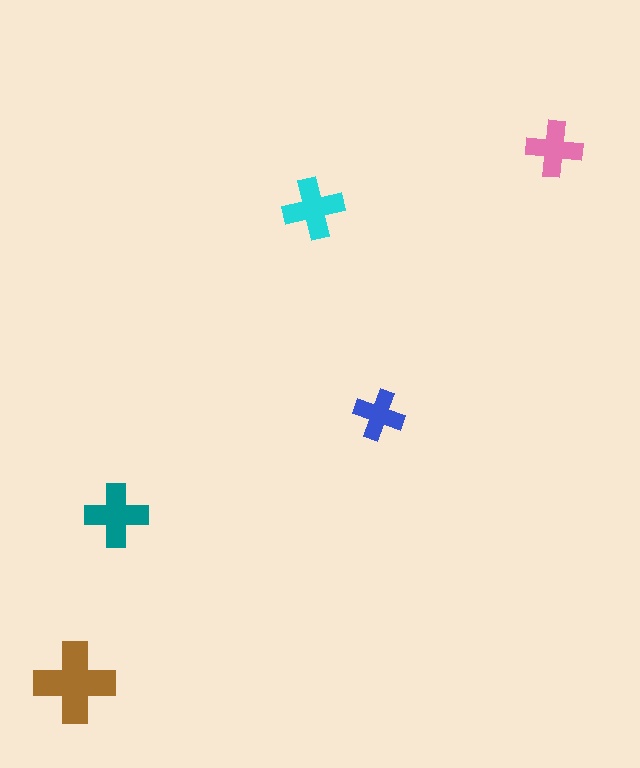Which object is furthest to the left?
The brown cross is leftmost.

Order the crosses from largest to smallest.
the brown one, the teal one, the cyan one, the pink one, the blue one.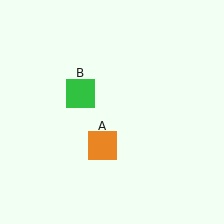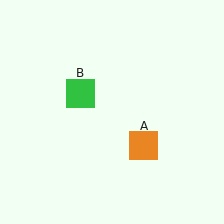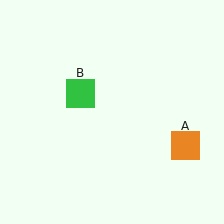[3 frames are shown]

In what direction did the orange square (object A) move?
The orange square (object A) moved right.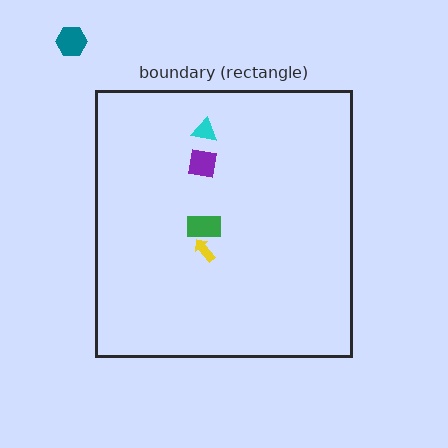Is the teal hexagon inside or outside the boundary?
Outside.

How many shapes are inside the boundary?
4 inside, 1 outside.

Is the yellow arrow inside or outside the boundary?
Inside.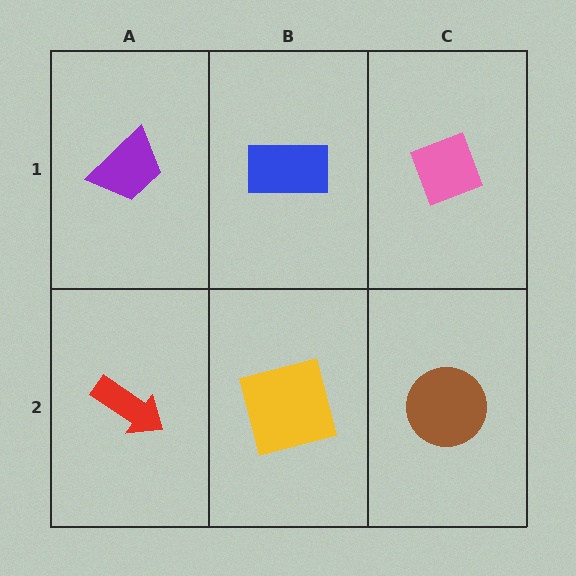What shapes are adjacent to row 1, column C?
A brown circle (row 2, column C), a blue rectangle (row 1, column B).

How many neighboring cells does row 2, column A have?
2.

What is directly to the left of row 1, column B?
A purple trapezoid.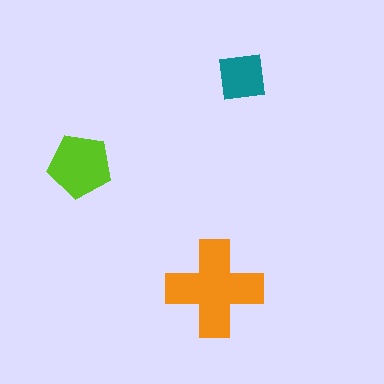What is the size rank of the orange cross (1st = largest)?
1st.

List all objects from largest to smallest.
The orange cross, the lime pentagon, the teal square.